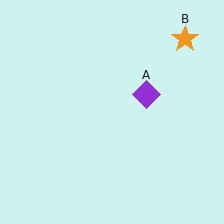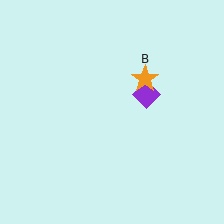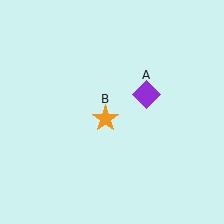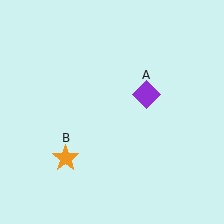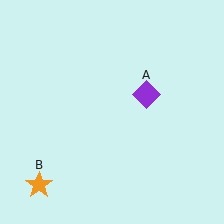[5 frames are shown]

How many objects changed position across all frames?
1 object changed position: orange star (object B).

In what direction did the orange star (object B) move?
The orange star (object B) moved down and to the left.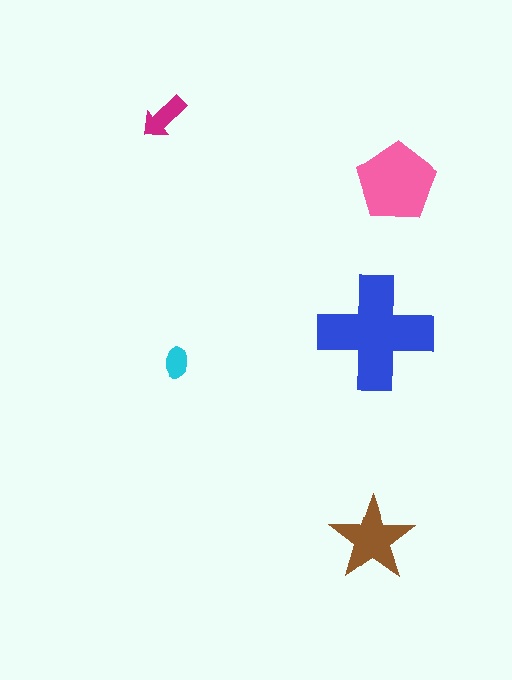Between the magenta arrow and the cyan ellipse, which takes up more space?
The magenta arrow.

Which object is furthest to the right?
The pink pentagon is rightmost.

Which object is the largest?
The blue cross.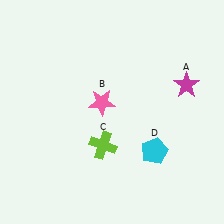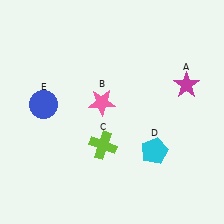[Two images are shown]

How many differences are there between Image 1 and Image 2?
There is 1 difference between the two images.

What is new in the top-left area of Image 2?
A blue circle (E) was added in the top-left area of Image 2.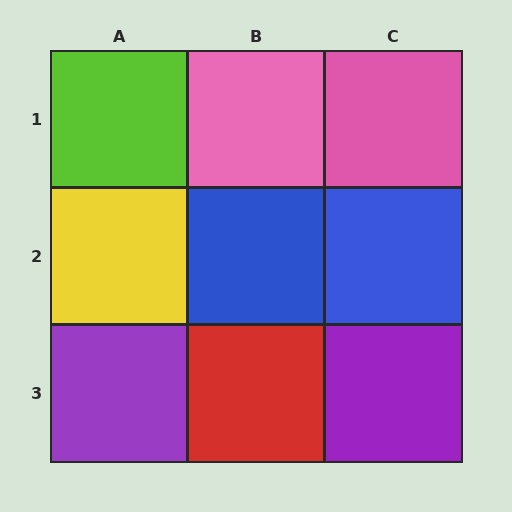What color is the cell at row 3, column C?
Purple.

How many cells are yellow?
1 cell is yellow.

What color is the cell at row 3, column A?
Purple.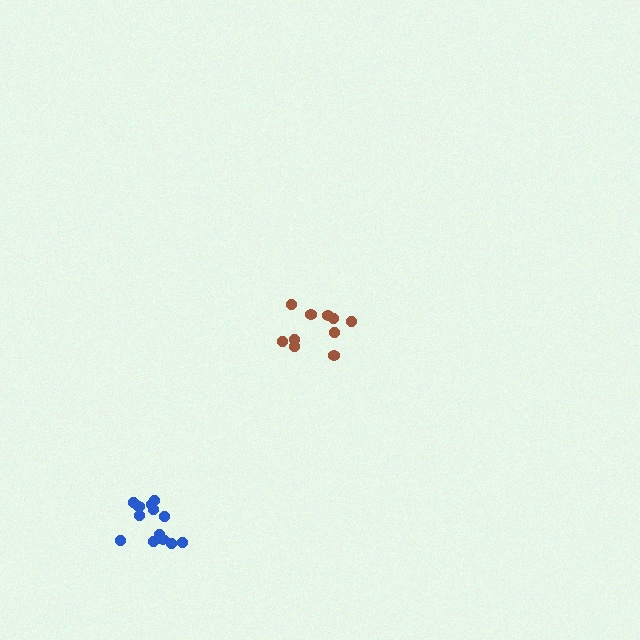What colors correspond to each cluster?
The clusters are colored: brown, blue.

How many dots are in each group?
Group 1: 10 dots, Group 2: 13 dots (23 total).